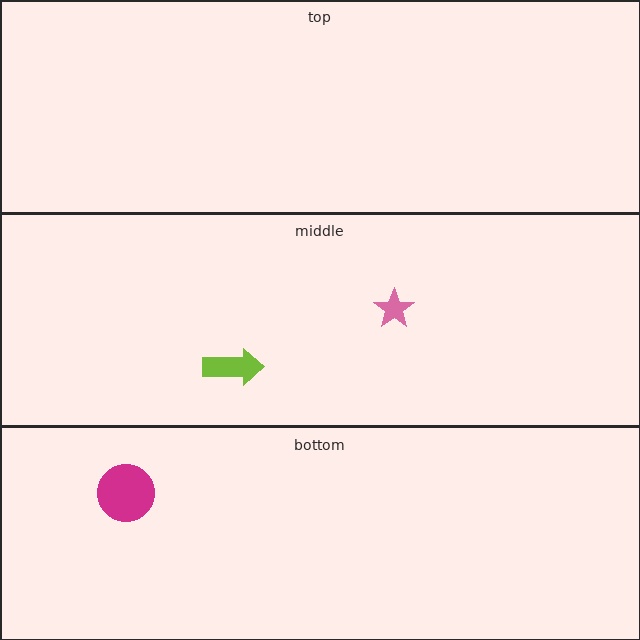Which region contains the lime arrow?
The middle region.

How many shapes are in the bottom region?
1.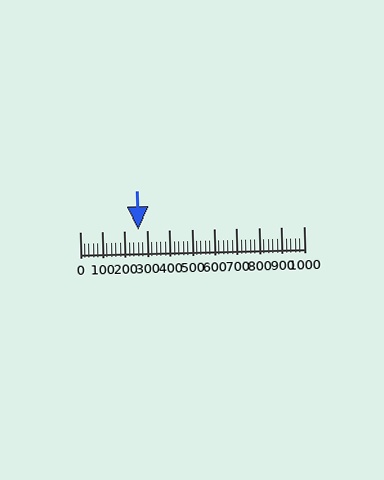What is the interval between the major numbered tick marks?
The major tick marks are spaced 100 units apart.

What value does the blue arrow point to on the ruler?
The blue arrow points to approximately 260.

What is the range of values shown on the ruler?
The ruler shows values from 0 to 1000.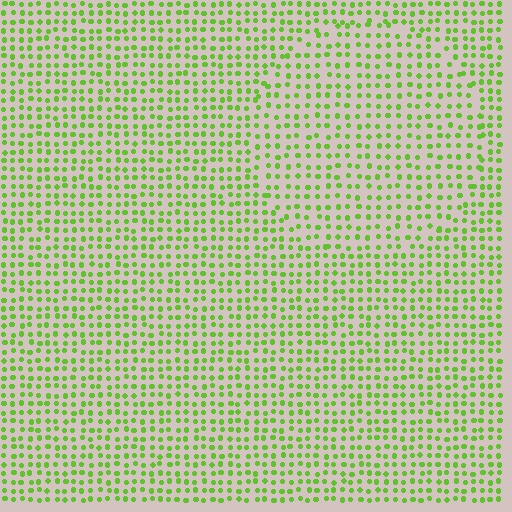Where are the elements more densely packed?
The elements are more densely packed outside the circle boundary.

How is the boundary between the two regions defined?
The boundary is defined by a change in element density (approximately 1.4x ratio). All elements are the same color, size, and shape.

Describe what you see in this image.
The image contains small lime elements arranged at two different densities. A circle-shaped region is visible where the elements are less densely packed than the surrounding area.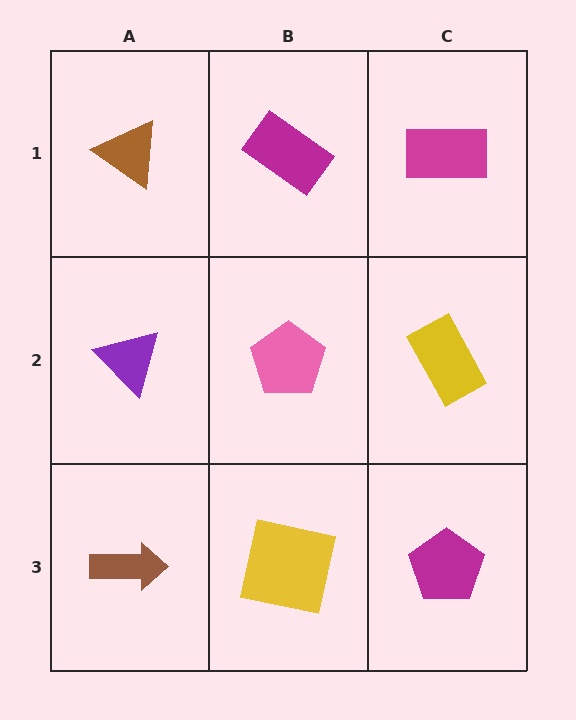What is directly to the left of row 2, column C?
A pink pentagon.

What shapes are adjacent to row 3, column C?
A yellow rectangle (row 2, column C), a yellow square (row 3, column B).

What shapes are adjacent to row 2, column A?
A brown triangle (row 1, column A), a brown arrow (row 3, column A), a pink pentagon (row 2, column B).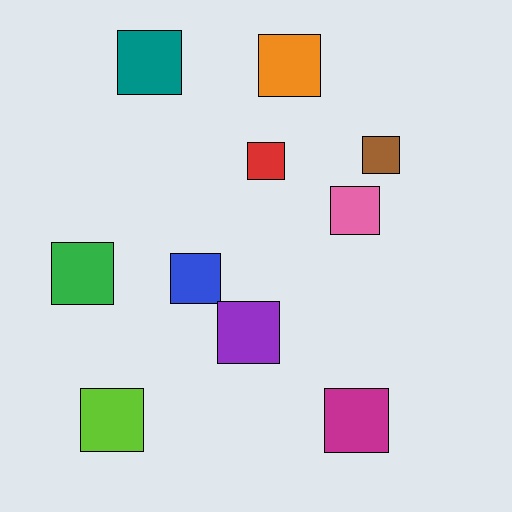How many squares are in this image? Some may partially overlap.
There are 10 squares.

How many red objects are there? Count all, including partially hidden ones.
There is 1 red object.